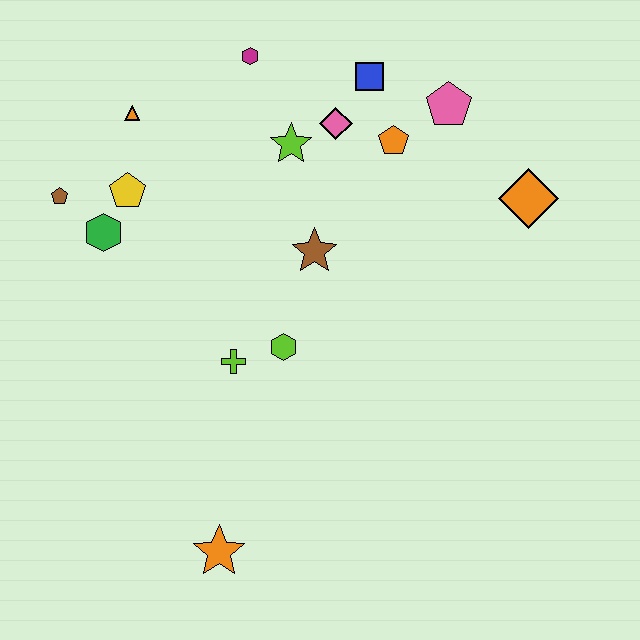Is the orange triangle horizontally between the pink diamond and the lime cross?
No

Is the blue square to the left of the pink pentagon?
Yes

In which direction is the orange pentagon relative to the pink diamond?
The orange pentagon is to the right of the pink diamond.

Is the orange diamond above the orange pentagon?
No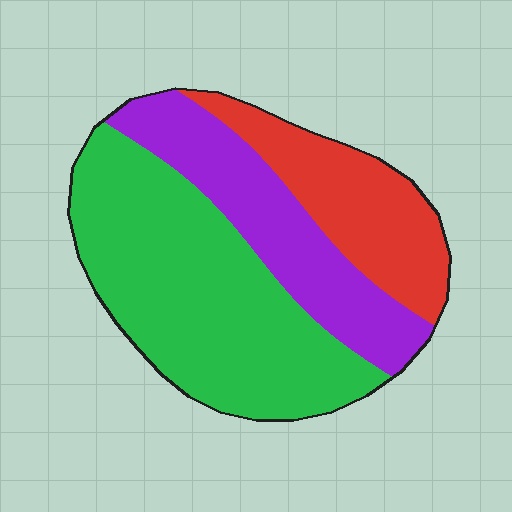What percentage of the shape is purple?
Purple covers around 25% of the shape.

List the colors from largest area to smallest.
From largest to smallest: green, purple, red.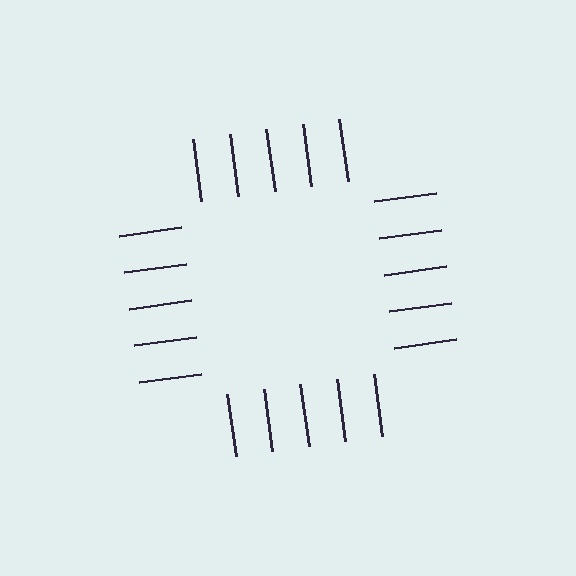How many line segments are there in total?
20 — 5 along each of the 4 edges.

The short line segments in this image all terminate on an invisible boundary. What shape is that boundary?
An illusory square — the line segments terminate on its edges but no continuous stroke is drawn.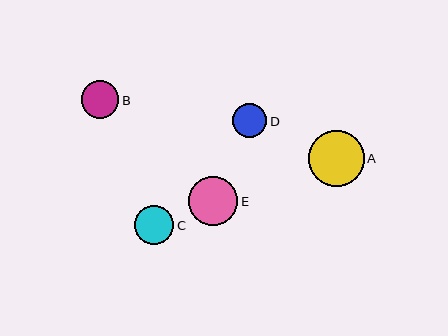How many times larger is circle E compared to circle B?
Circle E is approximately 1.3 times the size of circle B.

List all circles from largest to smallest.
From largest to smallest: A, E, C, B, D.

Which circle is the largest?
Circle A is the largest with a size of approximately 56 pixels.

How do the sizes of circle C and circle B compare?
Circle C and circle B are approximately the same size.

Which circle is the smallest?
Circle D is the smallest with a size of approximately 34 pixels.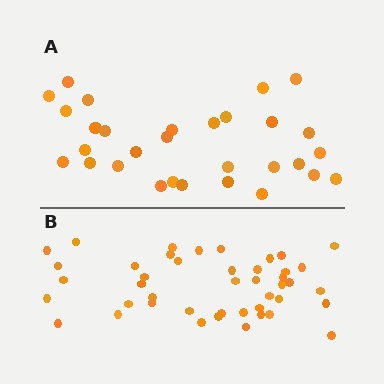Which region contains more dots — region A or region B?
Region B (the bottom region) has more dots.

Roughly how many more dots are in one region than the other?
Region B has approximately 15 more dots than region A.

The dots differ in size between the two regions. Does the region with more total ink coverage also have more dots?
No. Region A has more total ink coverage because its dots are larger, but region B actually contains more individual dots. Total area can be misleading — the number of items is what matters here.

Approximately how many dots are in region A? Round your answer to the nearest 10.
About 30 dots.